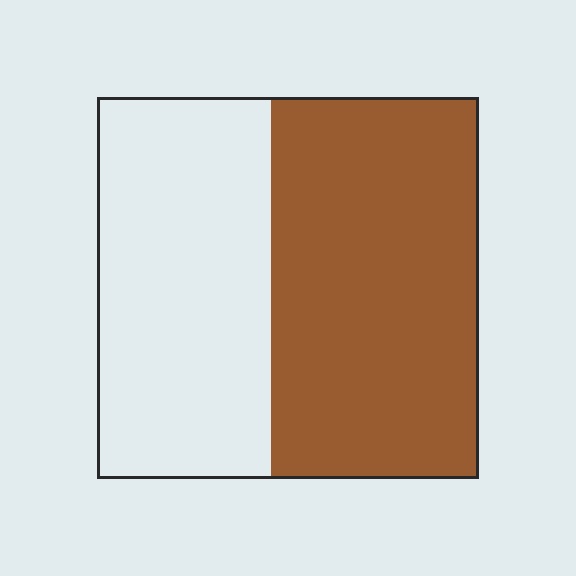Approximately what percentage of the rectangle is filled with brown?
Approximately 55%.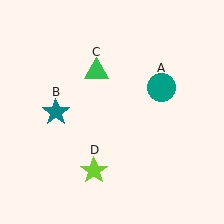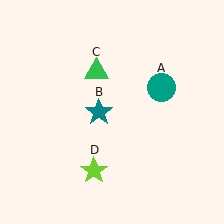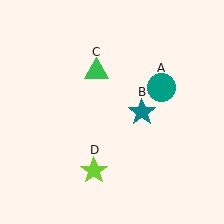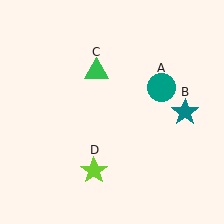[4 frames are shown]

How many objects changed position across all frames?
1 object changed position: teal star (object B).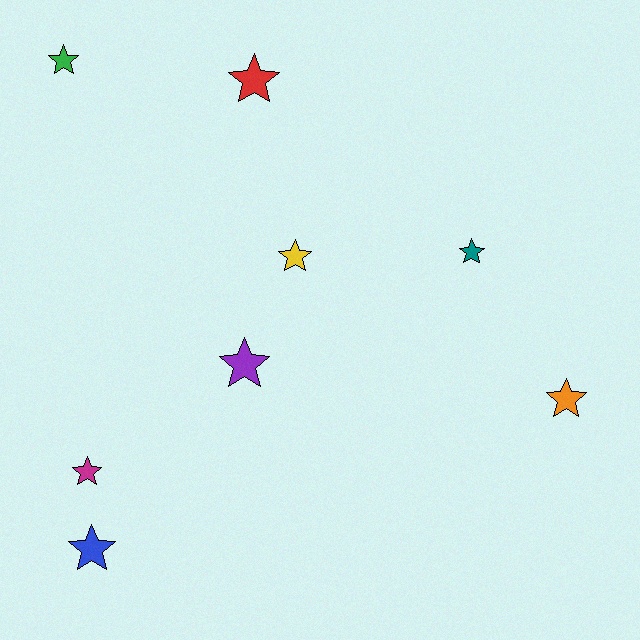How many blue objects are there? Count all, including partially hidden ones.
There is 1 blue object.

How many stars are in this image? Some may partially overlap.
There are 8 stars.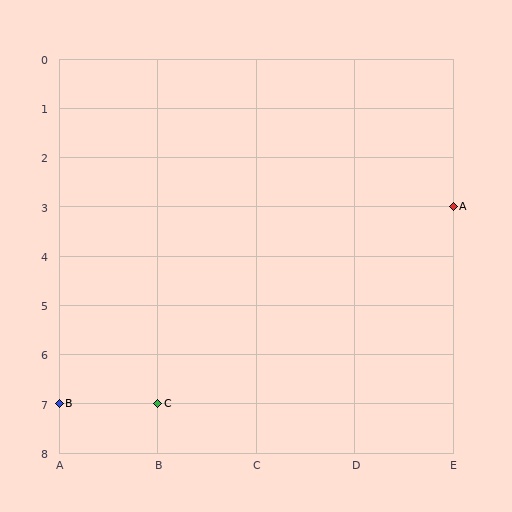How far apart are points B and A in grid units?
Points B and A are 4 columns and 4 rows apart (about 5.7 grid units diagonally).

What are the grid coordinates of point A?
Point A is at grid coordinates (E, 3).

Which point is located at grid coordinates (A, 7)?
Point B is at (A, 7).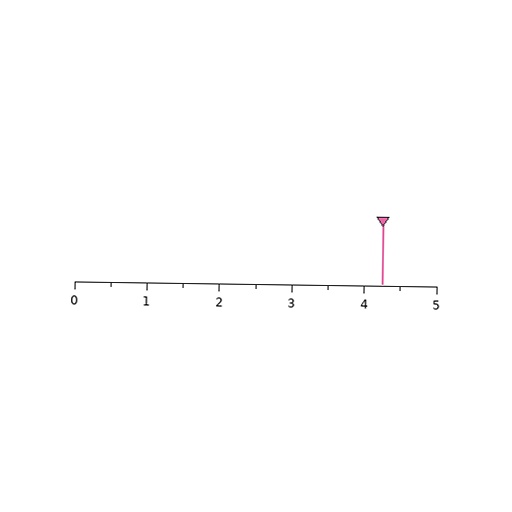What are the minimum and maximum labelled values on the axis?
The axis runs from 0 to 5.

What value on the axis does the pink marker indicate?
The marker indicates approximately 4.2.